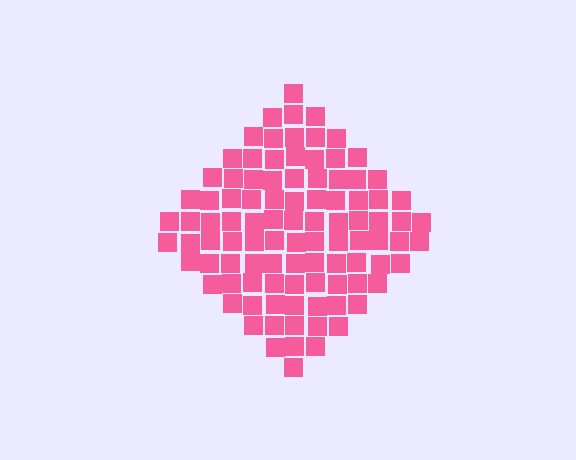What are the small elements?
The small elements are squares.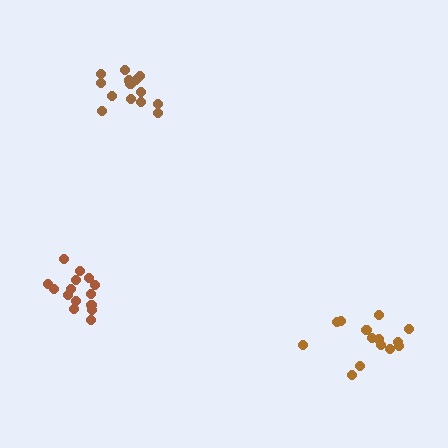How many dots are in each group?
Group 1: 14 dots, Group 2: 15 dots, Group 3: 15 dots (44 total).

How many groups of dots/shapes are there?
There are 3 groups.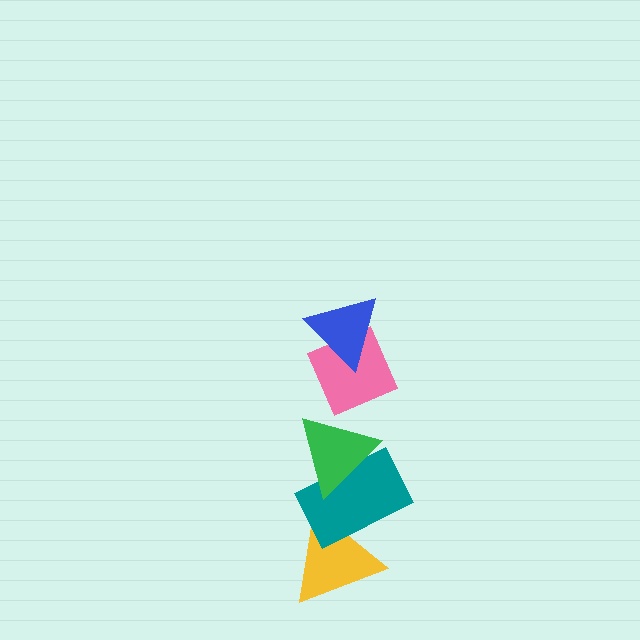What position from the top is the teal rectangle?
The teal rectangle is 4th from the top.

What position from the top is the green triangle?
The green triangle is 3rd from the top.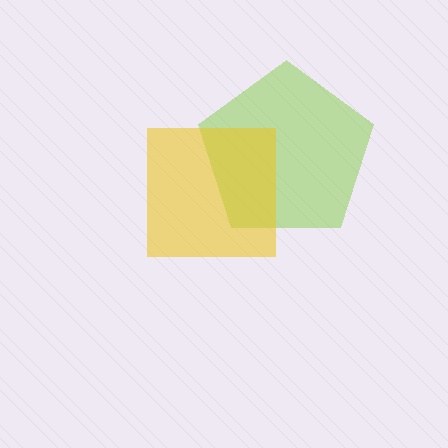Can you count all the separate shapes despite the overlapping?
Yes, there are 2 separate shapes.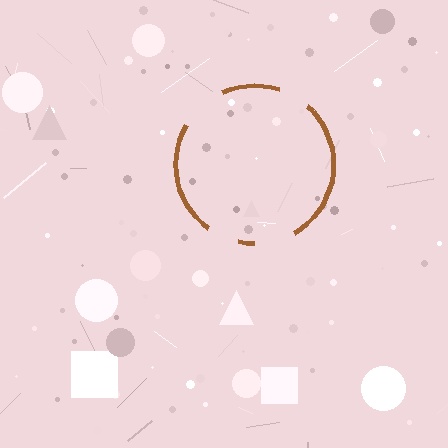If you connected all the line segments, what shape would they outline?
They would outline a circle.